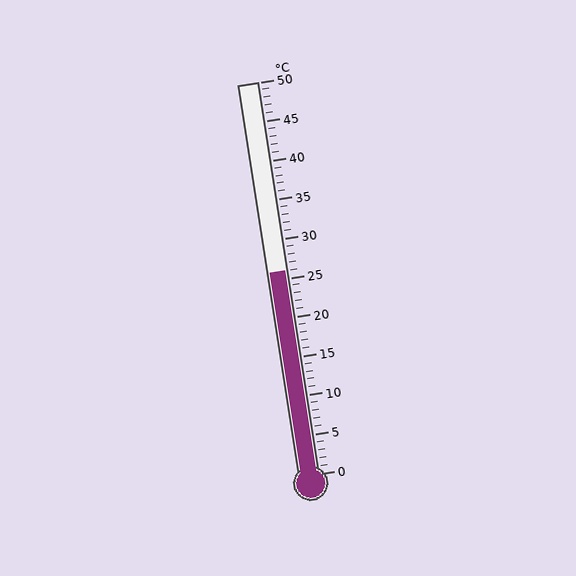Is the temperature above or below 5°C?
The temperature is above 5°C.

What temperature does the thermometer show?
The thermometer shows approximately 26°C.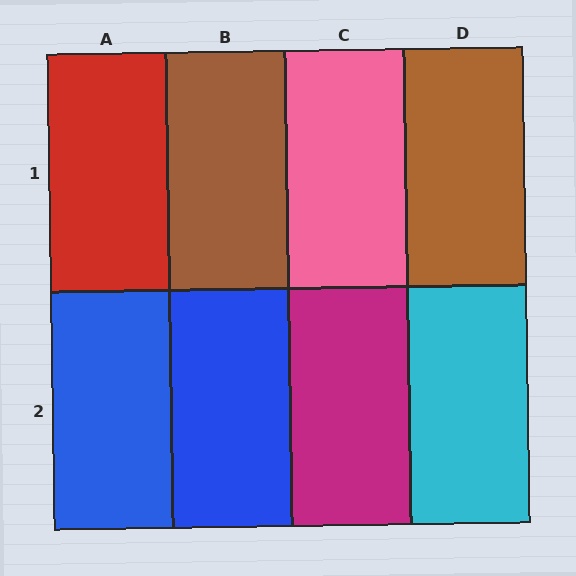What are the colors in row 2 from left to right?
Blue, blue, magenta, cyan.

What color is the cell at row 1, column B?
Brown.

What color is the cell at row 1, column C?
Pink.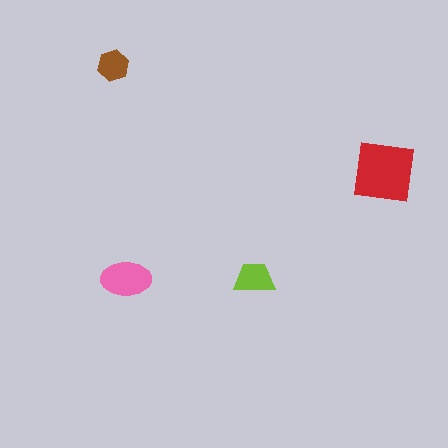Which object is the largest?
The red square.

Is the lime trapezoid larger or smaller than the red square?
Smaller.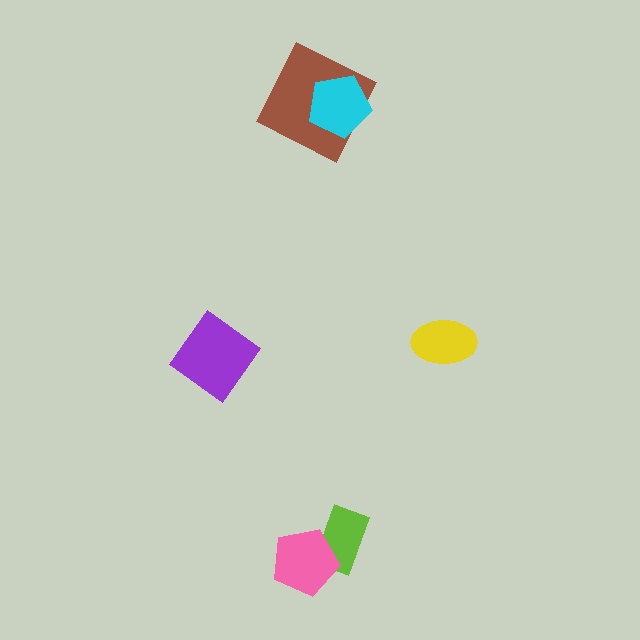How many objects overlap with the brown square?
1 object overlaps with the brown square.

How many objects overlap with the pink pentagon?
1 object overlaps with the pink pentagon.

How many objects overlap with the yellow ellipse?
0 objects overlap with the yellow ellipse.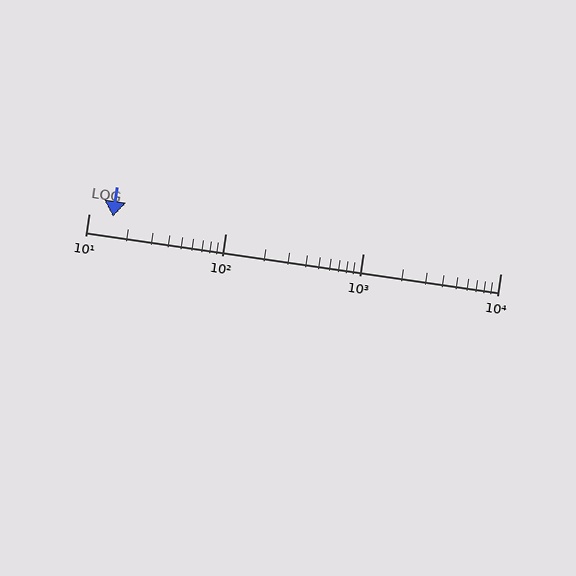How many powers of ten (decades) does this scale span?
The scale spans 3 decades, from 10 to 10000.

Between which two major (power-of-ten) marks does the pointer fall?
The pointer is between 10 and 100.